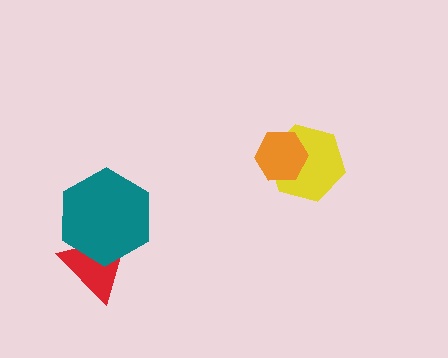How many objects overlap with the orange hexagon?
1 object overlaps with the orange hexagon.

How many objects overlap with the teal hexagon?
1 object overlaps with the teal hexagon.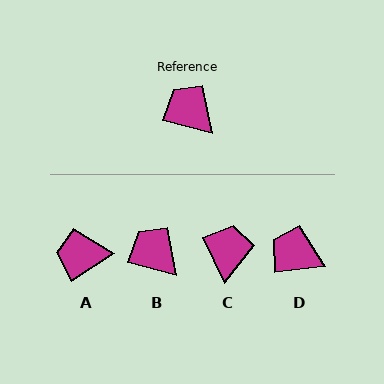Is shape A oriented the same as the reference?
No, it is off by about 47 degrees.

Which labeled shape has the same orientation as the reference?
B.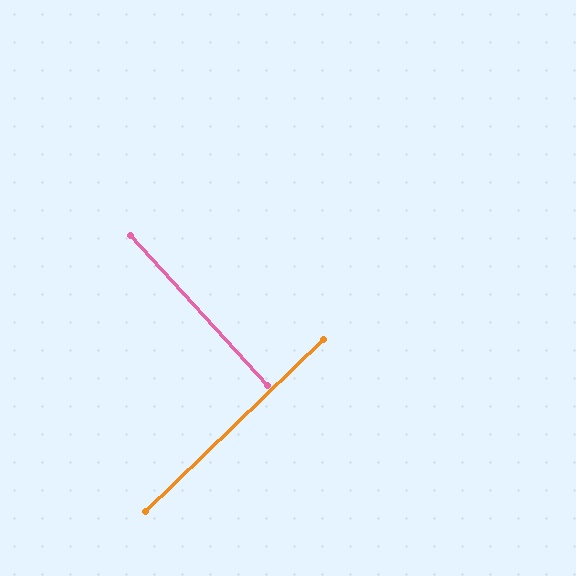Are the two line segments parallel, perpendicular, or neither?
Perpendicular — they meet at approximately 88°.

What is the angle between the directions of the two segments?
Approximately 88 degrees.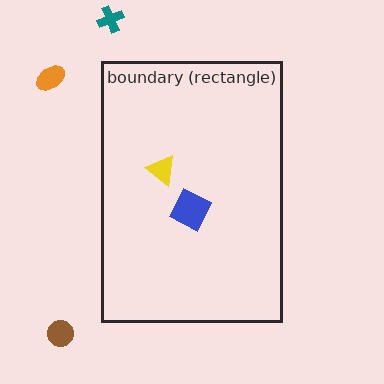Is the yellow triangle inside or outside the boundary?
Inside.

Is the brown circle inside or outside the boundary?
Outside.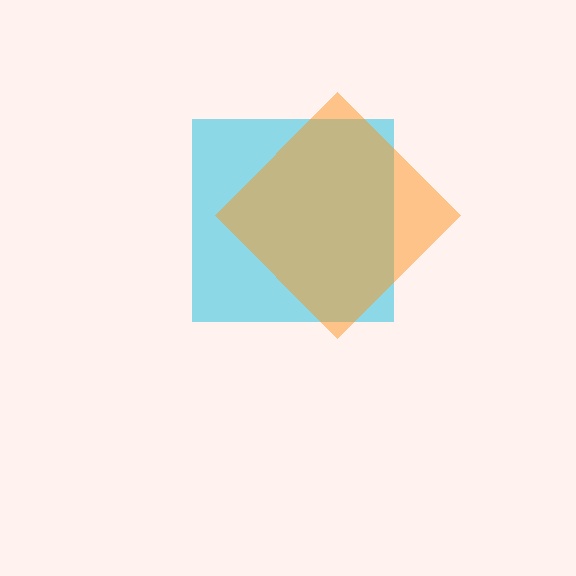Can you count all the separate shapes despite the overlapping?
Yes, there are 2 separate shapes.